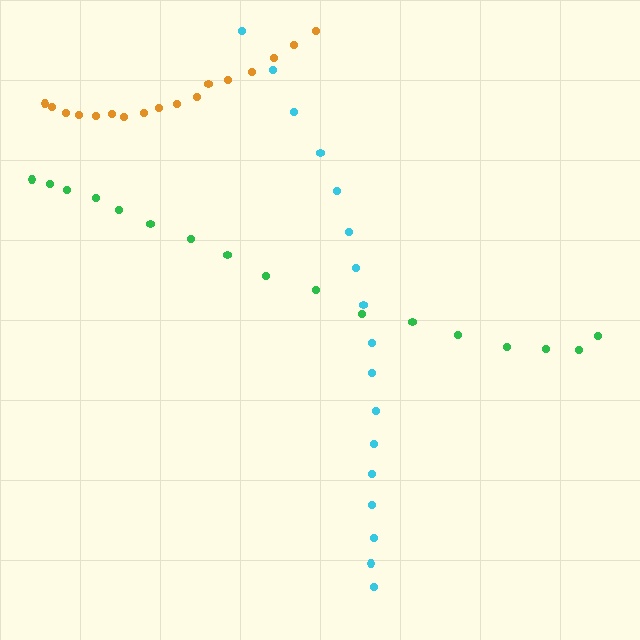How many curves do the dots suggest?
There are 3 distinct paths.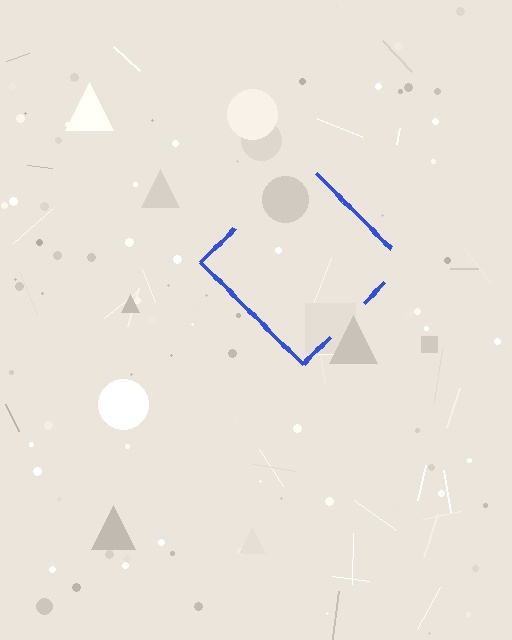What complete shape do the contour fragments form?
The contour fragments form a diamond.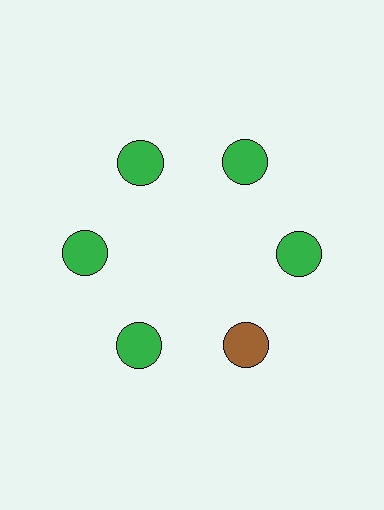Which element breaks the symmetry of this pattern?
The brown circle at roughly the 5 o'clock position breaks the symmetry. All other shapes are green circles.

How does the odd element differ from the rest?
It has a different color: brown instead of green.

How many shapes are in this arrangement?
There are 6 shapes arranged in a ring pattern.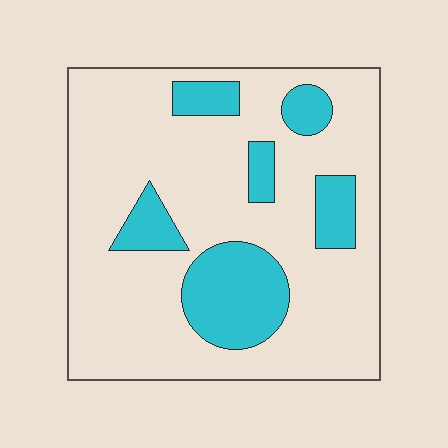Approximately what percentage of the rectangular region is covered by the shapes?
Approximately 20%.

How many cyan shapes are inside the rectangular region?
6.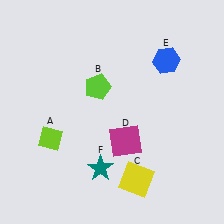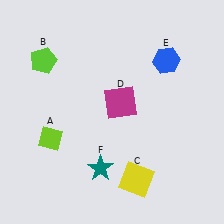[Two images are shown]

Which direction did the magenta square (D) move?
The magenta square (D) moved up.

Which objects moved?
The objects that moved are: the lime pentagon (B), the magenta square (D).